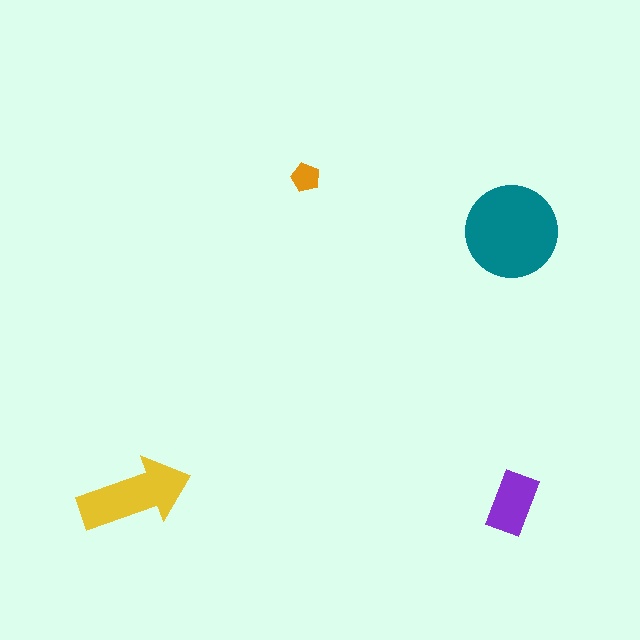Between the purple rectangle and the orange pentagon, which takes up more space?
The purple rectangle.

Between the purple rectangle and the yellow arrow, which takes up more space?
The yellow arrow.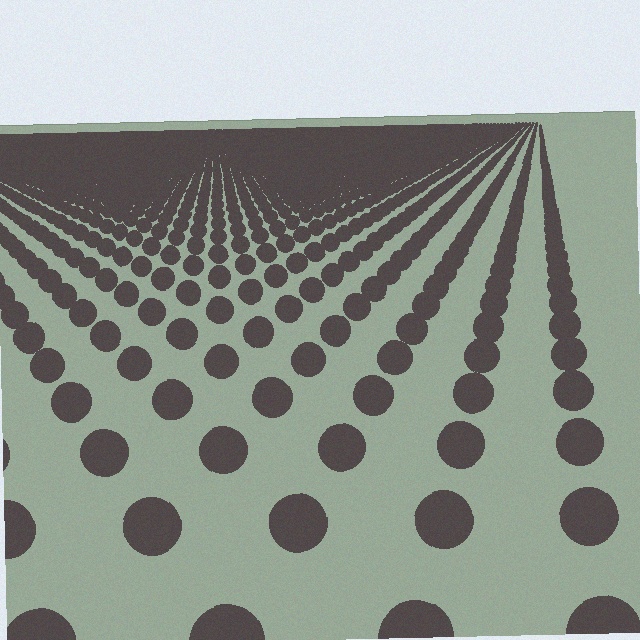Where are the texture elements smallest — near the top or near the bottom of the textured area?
Near the top.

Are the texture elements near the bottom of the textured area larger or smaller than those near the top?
Larger. Near the bottom, elements are closer to the viewer and appear at a bigger on-screen size.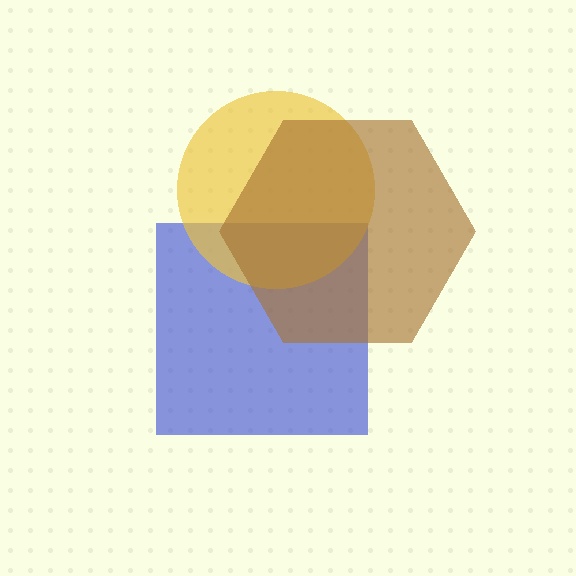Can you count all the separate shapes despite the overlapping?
Yes, there are 3 separate shapes.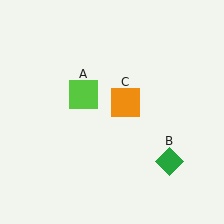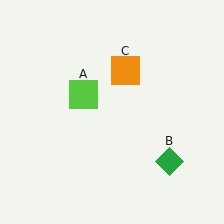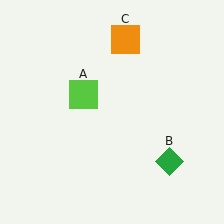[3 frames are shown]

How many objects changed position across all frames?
1 object changed position: orange square (object C).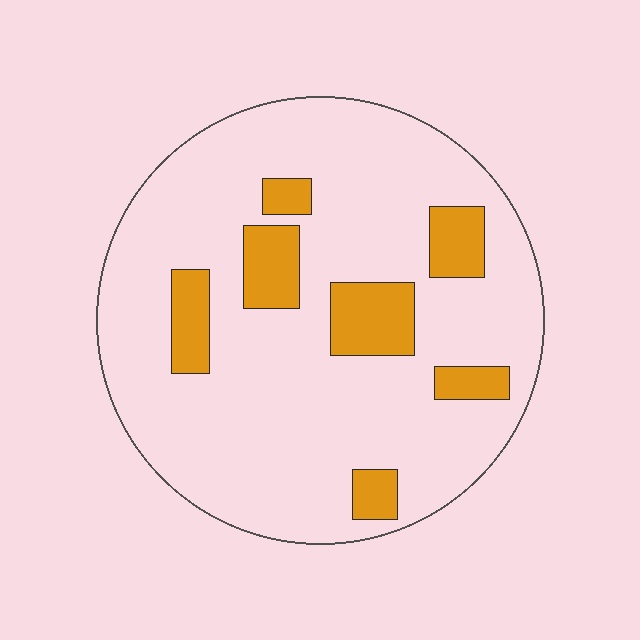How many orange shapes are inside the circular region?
7.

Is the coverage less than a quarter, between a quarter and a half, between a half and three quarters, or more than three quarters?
Less than a quarter.